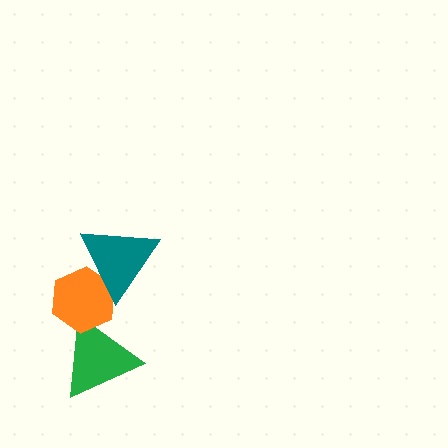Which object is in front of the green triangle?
The orange hexagon is in front of the green triangle.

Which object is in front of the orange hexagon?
The teal triangle is in front of the orange hexagon.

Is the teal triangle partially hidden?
No, no other shape covers it.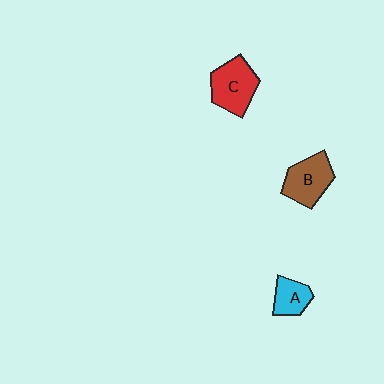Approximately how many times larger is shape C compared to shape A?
Approximately 1.7 times.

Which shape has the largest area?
Shape C (red).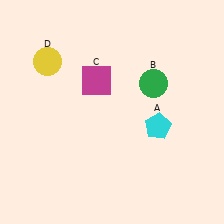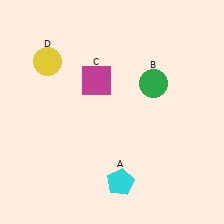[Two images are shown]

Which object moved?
The cyan pentagon (A) moved down.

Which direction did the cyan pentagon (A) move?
The cyan pentagon (A) moved down.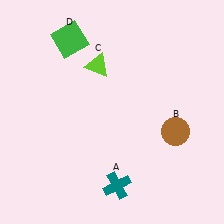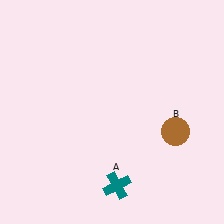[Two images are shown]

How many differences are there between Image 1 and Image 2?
There are 2 differences between the two images.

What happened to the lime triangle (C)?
The lime triangle (C) was removed in Image 2. It was in the top-left area of Image 1.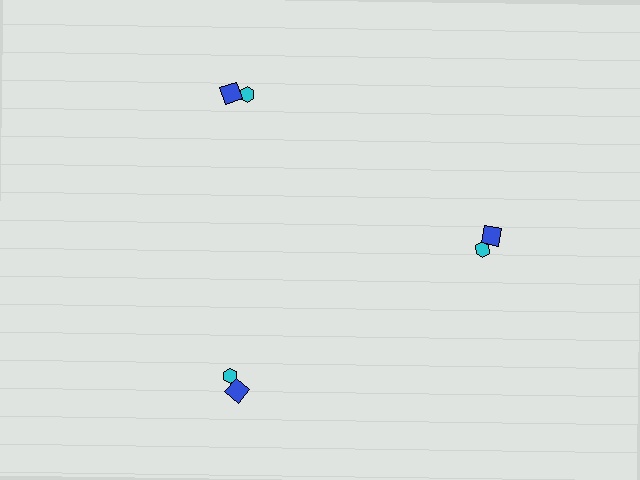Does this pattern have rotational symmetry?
Yes, this pattern has 3-fold rotational symmetry. It looks the same after rotating 120 degrees around the center.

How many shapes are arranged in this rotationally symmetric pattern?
There are 6 shapes, arranged in 3 groups of 2.